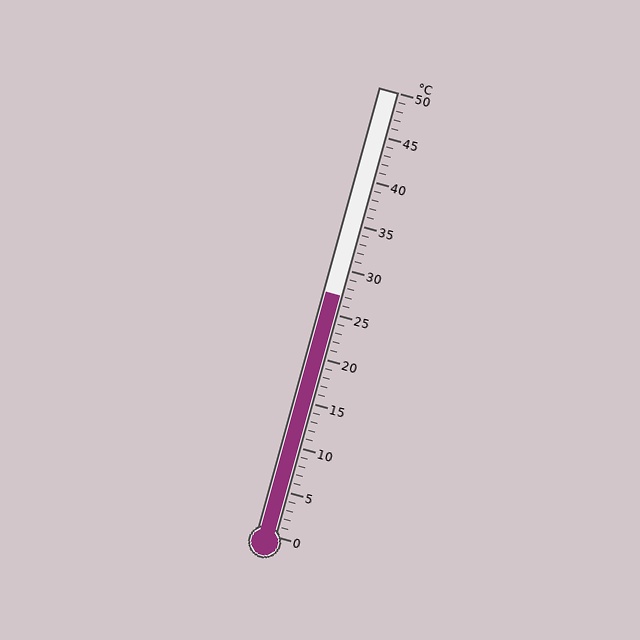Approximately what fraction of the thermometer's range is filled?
The thermometer is filled to approximately 55% of its range.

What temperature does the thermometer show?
The thermometer shows approximately 27°C.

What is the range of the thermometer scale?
The thermometer scale ranges from 0°C to 50°C.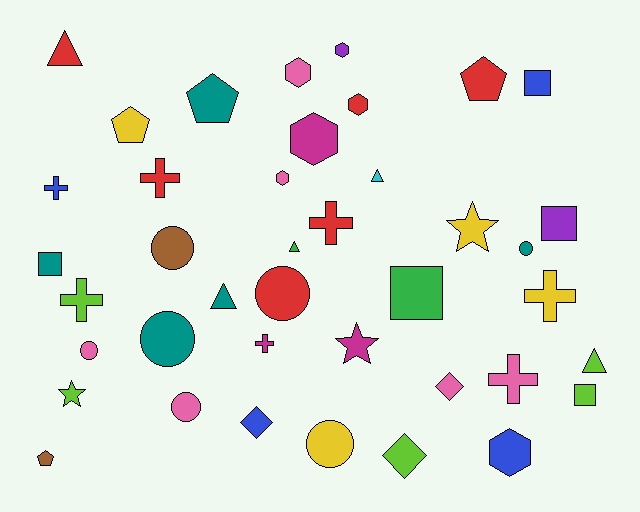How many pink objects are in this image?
There are 6 pink objects.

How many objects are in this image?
There are 40 objects.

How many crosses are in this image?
There are 7 crosses.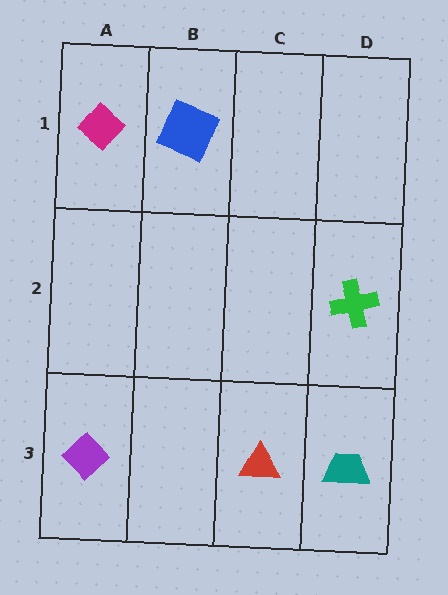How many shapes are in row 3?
3 shapes.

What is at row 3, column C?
A red triangle.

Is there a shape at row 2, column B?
No, that cell is empty.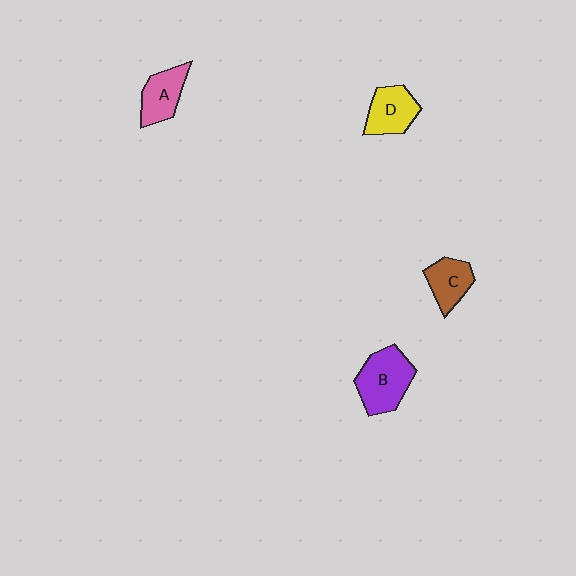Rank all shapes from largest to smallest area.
From largest to smallest: B (purple), D (yellow), A (pink), C (brown).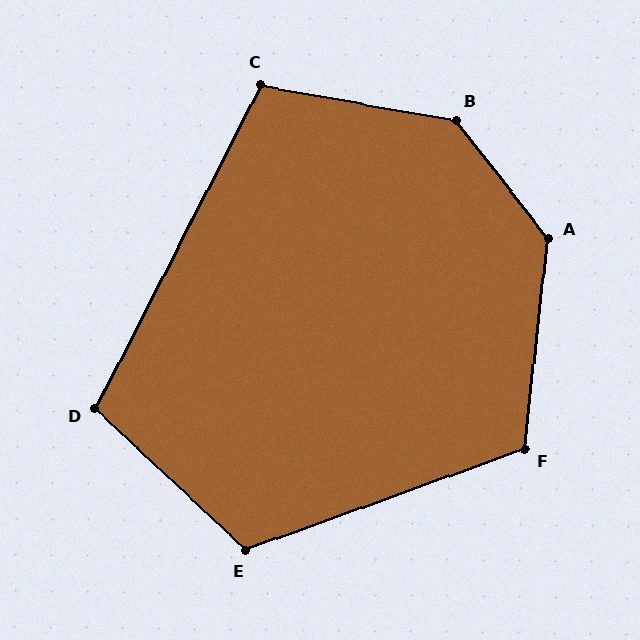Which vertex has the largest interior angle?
B, at approximately 138 degrees.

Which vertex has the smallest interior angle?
D, at approximately 106 degrees.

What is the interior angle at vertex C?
Approximately 107 degrees (obtuse).